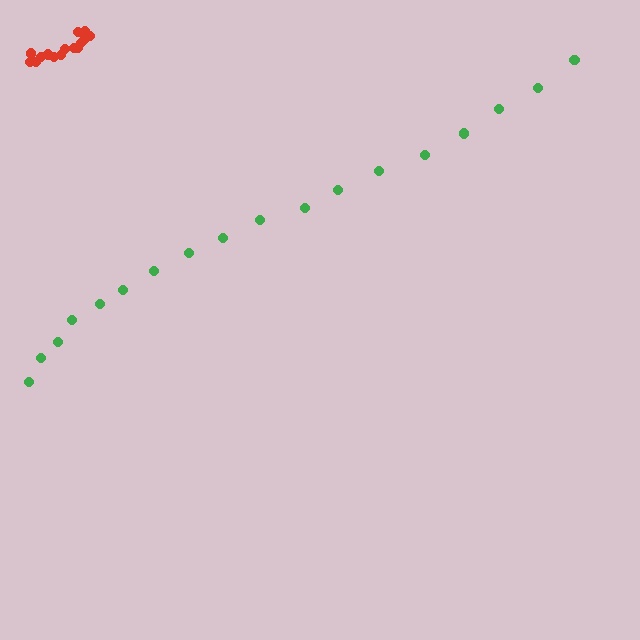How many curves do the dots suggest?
There are 2 distinct paths.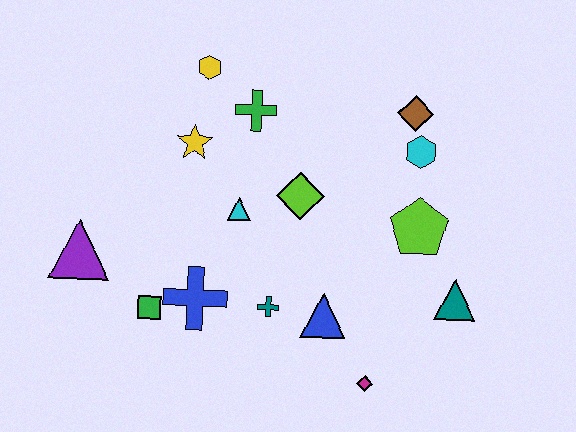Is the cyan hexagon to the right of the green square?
Yes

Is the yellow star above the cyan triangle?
Yes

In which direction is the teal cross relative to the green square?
The teal cross is to the right of the green square.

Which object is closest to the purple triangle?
The green square is closest to the purple triangle.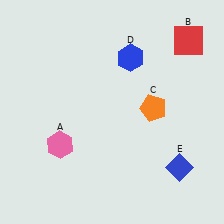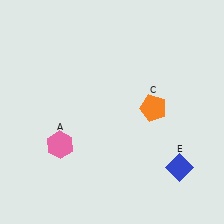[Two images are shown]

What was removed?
The red square (B), the blue hexagon (D) were removed in Image 2.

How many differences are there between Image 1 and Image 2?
There are 2 differences between the two images.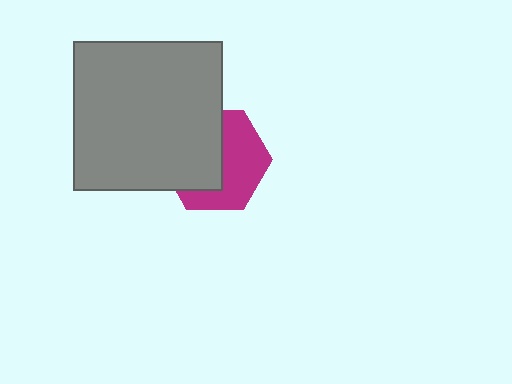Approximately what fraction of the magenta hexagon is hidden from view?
Roughly 51% of the magenta hexagon is hidden behind the gray square.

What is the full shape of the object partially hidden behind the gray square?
The partially hidden object is a magenta hexagon.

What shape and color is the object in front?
The object in front is a gray square.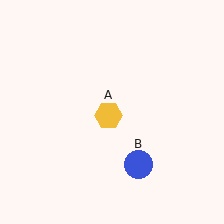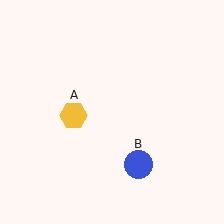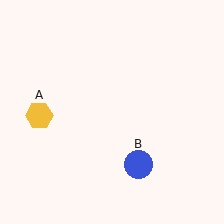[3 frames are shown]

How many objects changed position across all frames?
1 object changed position: yellow hexagon (object A).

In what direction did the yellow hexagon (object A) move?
The yellow hexagon (object A) moved left.